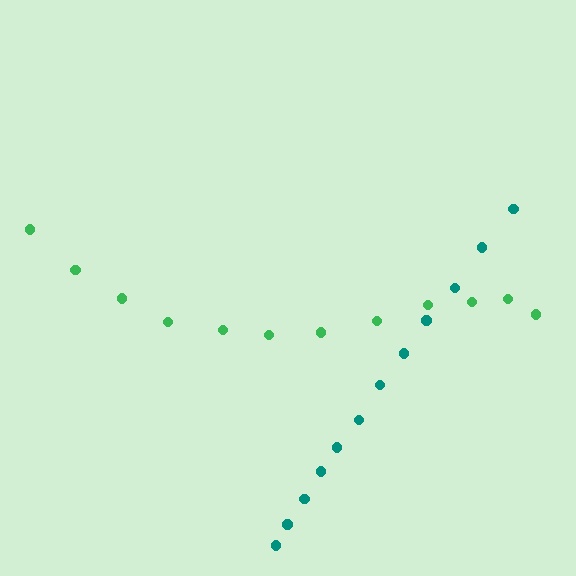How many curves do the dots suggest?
There are 2 distinct paths.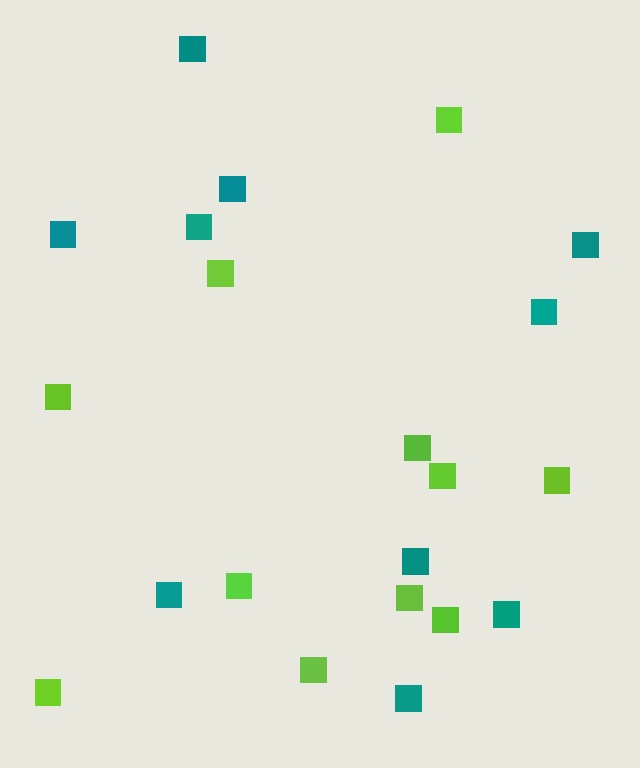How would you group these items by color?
There are 2 groups: one group of lime squares (11) and one group of teal squares (10).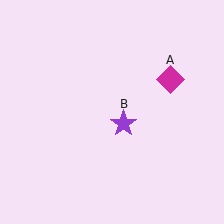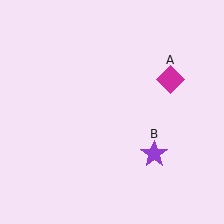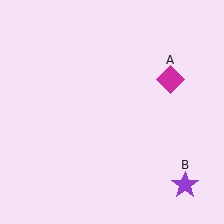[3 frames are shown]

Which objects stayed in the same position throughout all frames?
Magenta diamond (object A) remained stationary.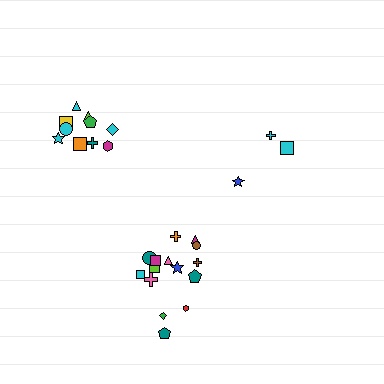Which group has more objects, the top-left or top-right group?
The top-left group.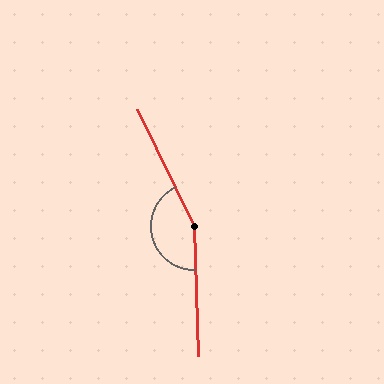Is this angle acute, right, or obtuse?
It is obtuse.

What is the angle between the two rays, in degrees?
Approximately 156 degrees.